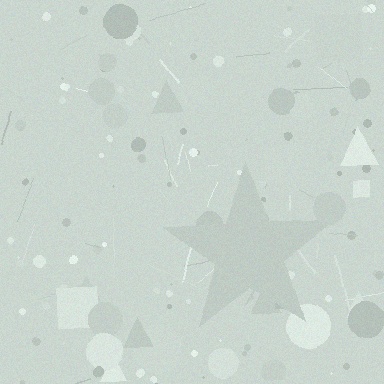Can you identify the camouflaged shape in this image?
The camouflaged shape is a star.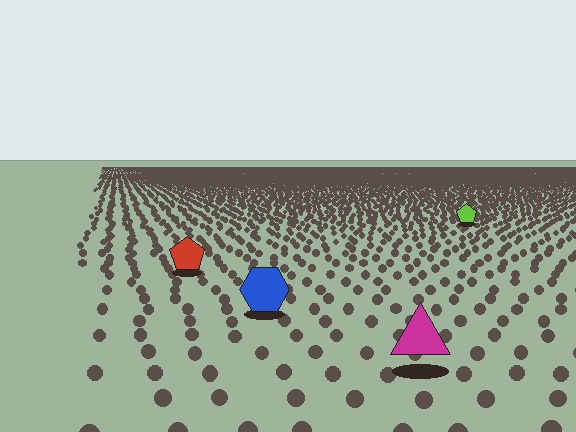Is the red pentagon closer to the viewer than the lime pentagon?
Yes. The red pentagon is closer — you can tell from the texture gradient: the ground texture is coarser near it.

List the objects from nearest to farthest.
From nearest to farthest: the magenta triangle, the blue hexagon, the red pentagon, the lime pentagon.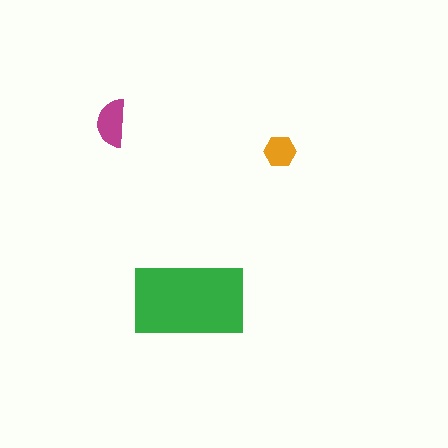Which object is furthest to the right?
The orange hexagon is rightmost.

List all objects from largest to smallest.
The green rectangle, the magenta semicircle, the orange hexagon.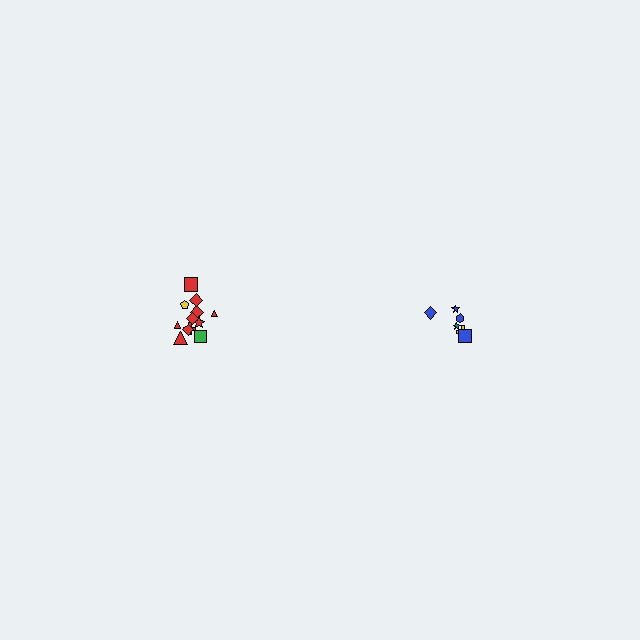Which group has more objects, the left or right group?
The left group.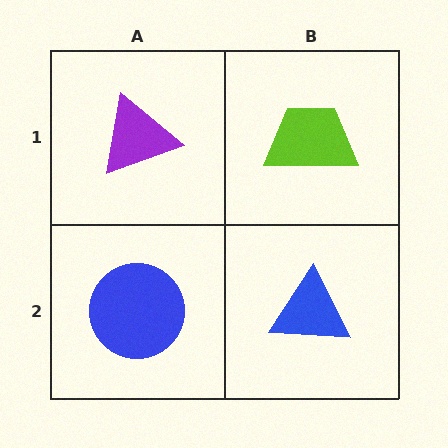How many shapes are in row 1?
2 shapes.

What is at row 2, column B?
A blue triangle.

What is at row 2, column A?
A blue circle.